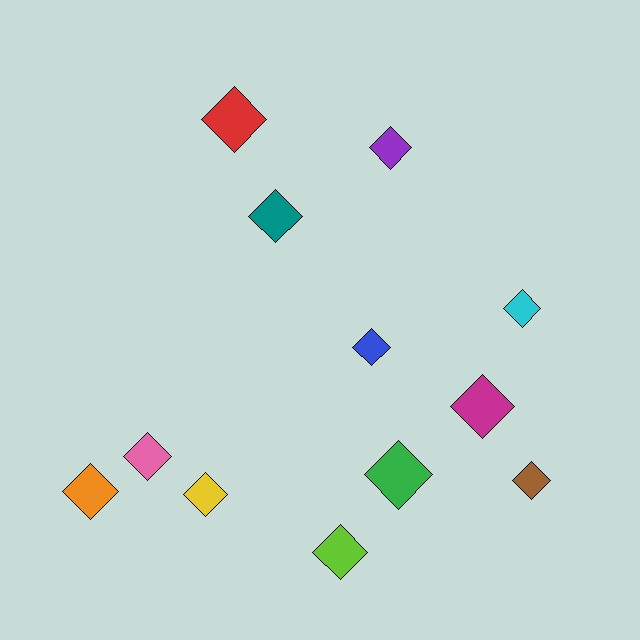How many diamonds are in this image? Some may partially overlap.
There are 12 diamonds.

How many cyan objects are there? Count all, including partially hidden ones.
There is 1 cyan object.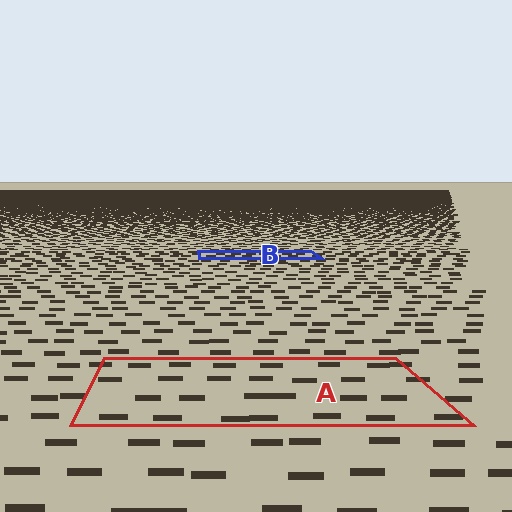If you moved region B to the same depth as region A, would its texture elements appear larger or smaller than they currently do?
They would appear larger. At a closer depth, the same texture elements are projected at a bigger on-screen size.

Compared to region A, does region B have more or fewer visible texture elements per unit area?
Region B has more texture elements per unit area — they are packed more densely because it is farther away.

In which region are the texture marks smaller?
The texture marks are smaller in region B, because it is farther away.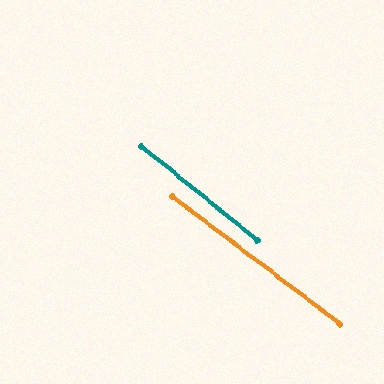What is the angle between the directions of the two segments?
Approximately 2 degrees.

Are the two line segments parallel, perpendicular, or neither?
Parallel — their directions differ by only 2.0°.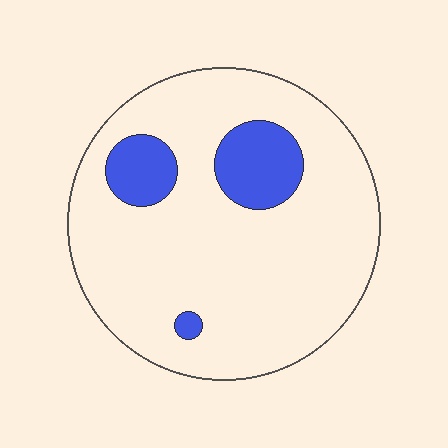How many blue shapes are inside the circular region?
3.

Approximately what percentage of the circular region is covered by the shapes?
Approximately 15%.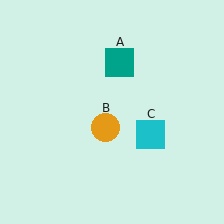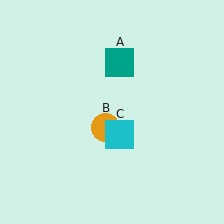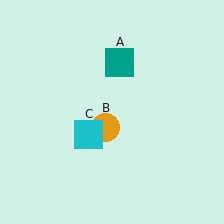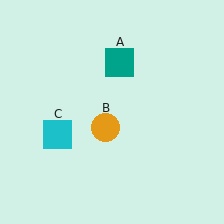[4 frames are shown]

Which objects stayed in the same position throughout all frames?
Teal square (object A) and orange circle (object B) remained stationary.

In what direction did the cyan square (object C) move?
The cyan square (object C) moved left.